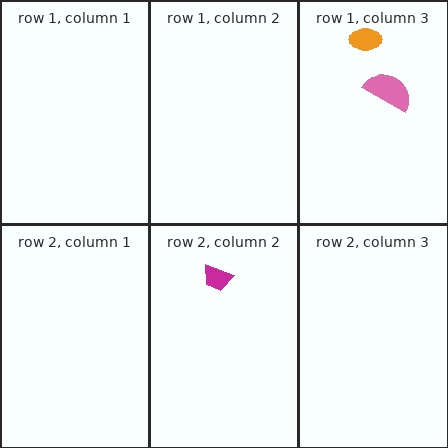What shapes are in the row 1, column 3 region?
The orange ellipse, the pink semicircle.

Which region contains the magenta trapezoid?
The row 2, column 2 region.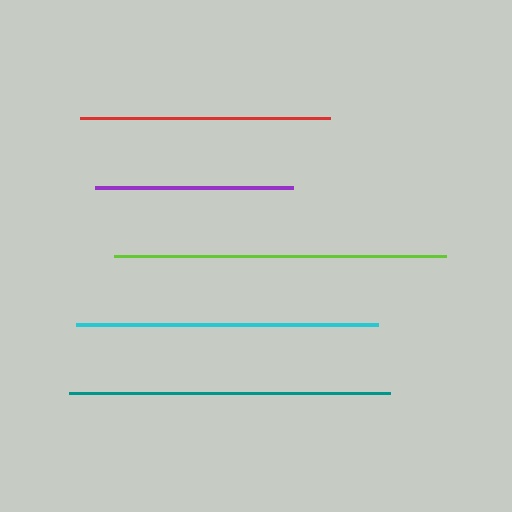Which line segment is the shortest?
The purple line is the shortest at approximately 198 pixels.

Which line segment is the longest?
The lime line is the longest at approximately 332 pixels.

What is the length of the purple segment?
The purple segment is approximately 198 pixels long.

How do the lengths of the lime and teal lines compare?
The lime and teal lines are approximately the same length.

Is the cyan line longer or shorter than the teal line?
The teal line is longer than the cyan line.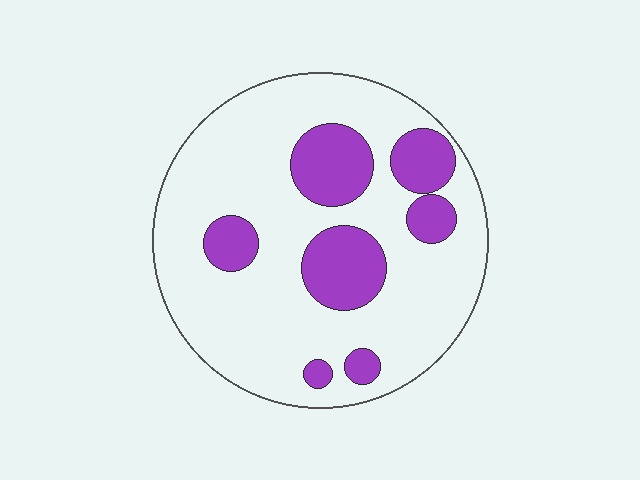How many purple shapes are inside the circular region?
7.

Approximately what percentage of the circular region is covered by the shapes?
Approximately 25%.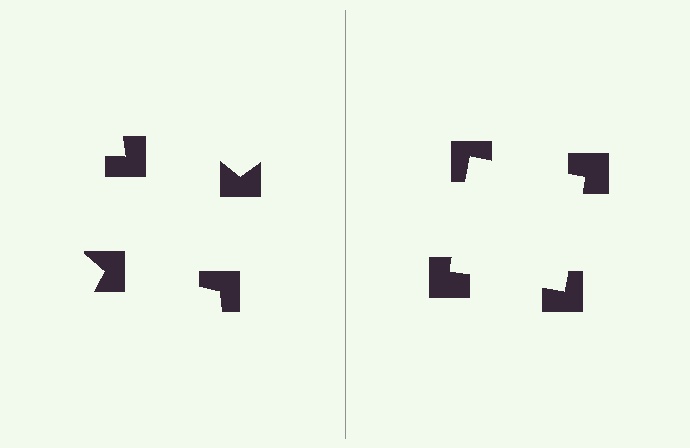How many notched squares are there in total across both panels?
8 — 4 on each side.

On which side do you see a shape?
An illusory square appears on the right side. On the left side the wedge cuts are rotated, so no coherent shape forms.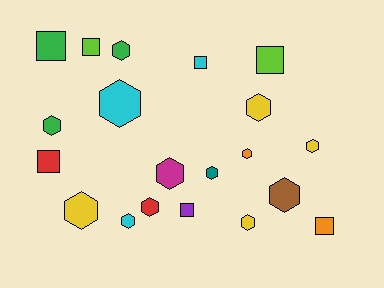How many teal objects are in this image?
There is 1 teal object.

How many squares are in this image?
There are 7 squares.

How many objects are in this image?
There are 20 objects.